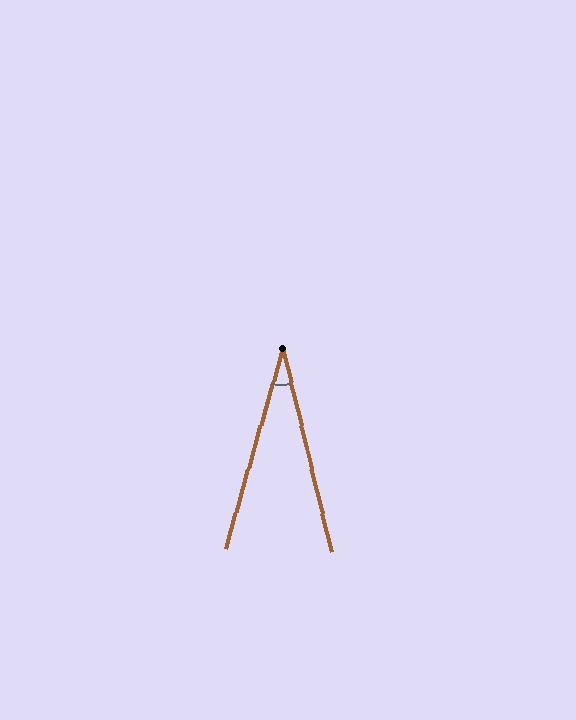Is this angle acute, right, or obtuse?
It is acute.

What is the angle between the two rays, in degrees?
Approximately 29 degrees.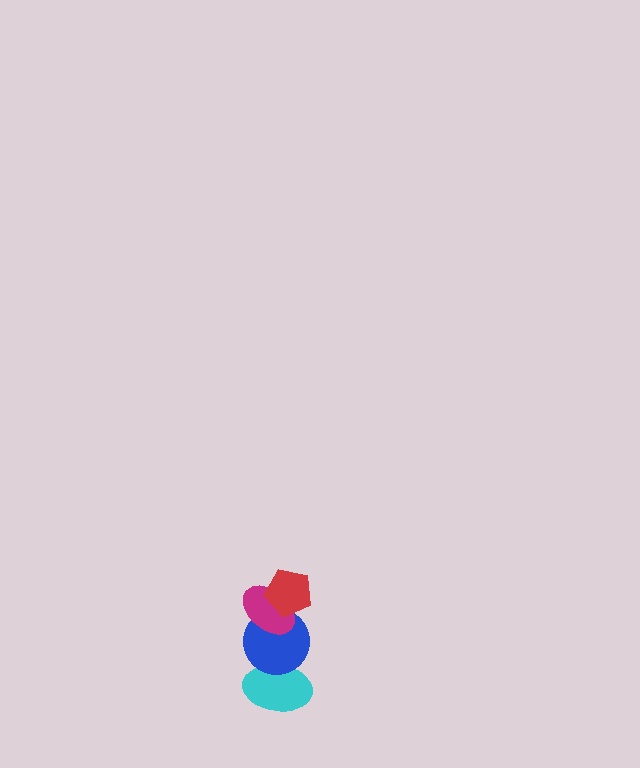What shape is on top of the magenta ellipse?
The red pentagon is on top of the magenta ellipse.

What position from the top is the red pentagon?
The red pentagon is 1st from the top.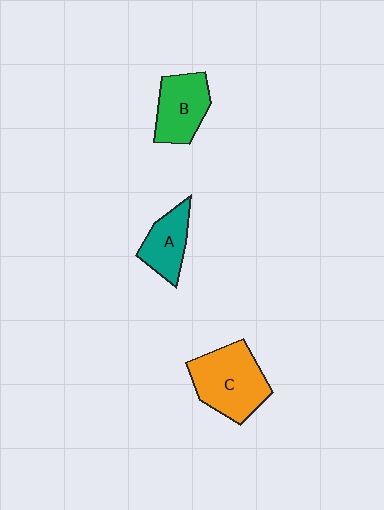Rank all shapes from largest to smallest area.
From largest to smallest: C (orange), B (green), A (teal).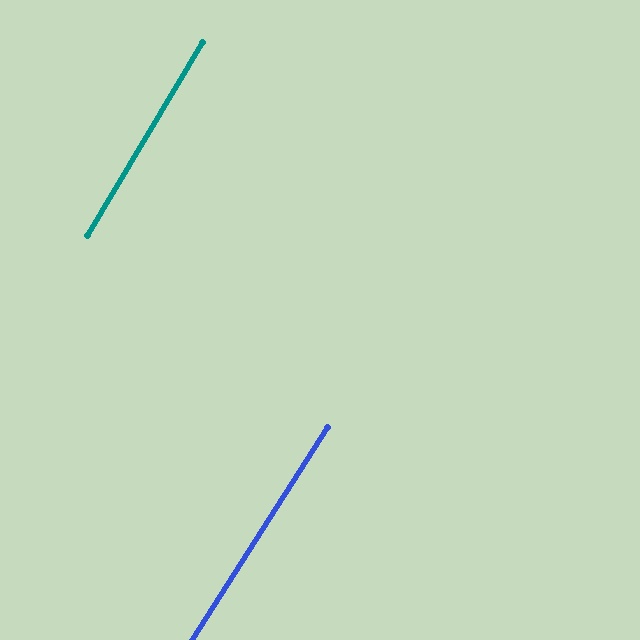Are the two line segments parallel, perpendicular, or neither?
Parallel — their directions differ by only 1.7°.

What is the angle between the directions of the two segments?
Approximately 2 degrees.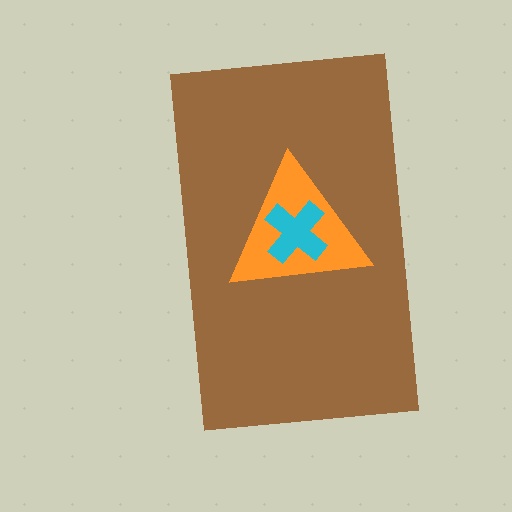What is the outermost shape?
The brown rectangle.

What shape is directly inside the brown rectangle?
The orange triangle.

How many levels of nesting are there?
3.